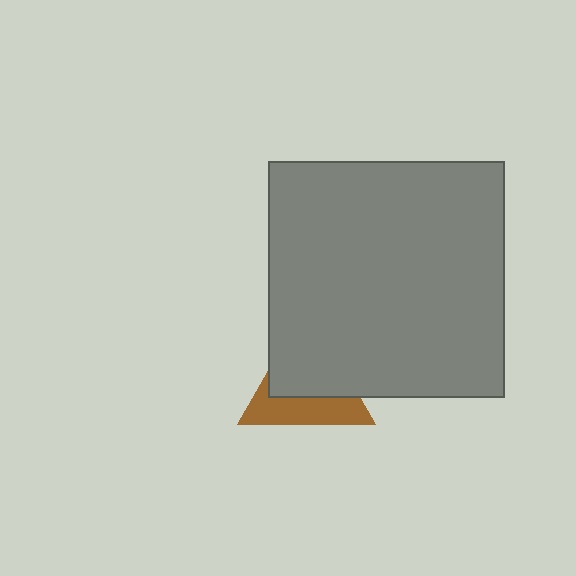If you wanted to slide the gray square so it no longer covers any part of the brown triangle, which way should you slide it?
Slide it toward the upper-right — that is the most direct way to separate the two shapes.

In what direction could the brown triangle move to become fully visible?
The brown triangle could move toward the lower-left. That would shift it out from behind the gray square entirely.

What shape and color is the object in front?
The object in front is a gray square.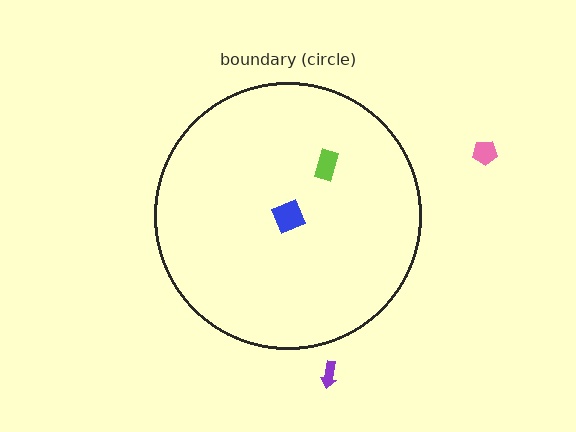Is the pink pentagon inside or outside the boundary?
Outside.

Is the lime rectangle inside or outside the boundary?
Inside.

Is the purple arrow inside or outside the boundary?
Outside.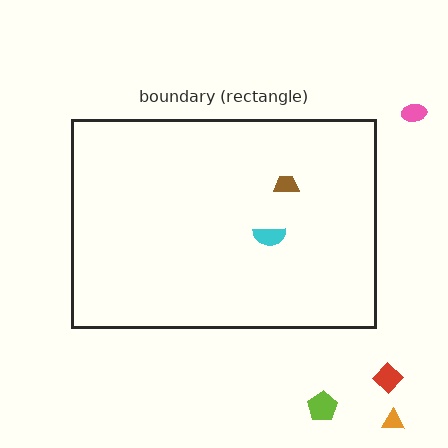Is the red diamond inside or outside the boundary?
Outside.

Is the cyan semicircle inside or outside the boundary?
Inside.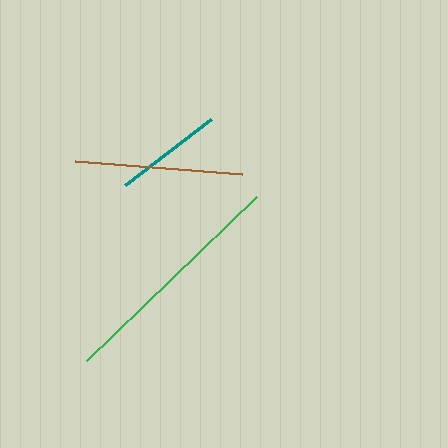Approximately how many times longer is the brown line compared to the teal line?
The brown line is approximately 1.5 times the length of the teal line.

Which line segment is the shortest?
The teal line is the shortest at approximately 109 pixels.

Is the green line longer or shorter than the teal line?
The green line is longer than the teal line.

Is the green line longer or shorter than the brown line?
The green line is longer than the brown line.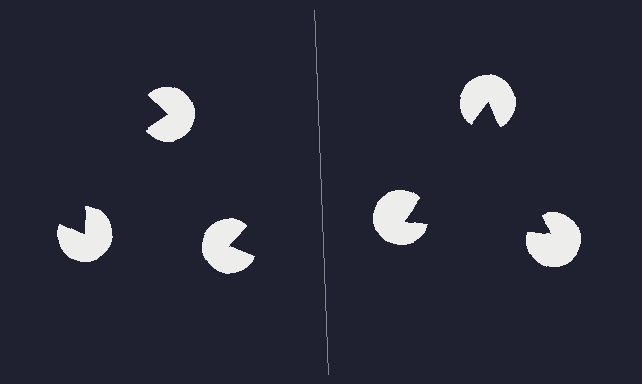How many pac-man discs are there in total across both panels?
6 — 3 on each side.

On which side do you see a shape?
An illusory triangle appears on the right side. On the left side the wedge cuts are rotated, so no coherent shape forms.